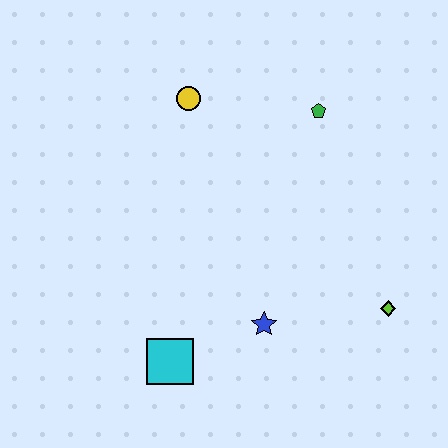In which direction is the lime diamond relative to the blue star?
The lime diamond is to the right of the blue star.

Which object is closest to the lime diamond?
The blue star is closest to the lime diamond.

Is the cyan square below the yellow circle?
Yes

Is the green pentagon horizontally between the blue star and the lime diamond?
Yes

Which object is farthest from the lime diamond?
The yellow circle is farthest from the lime diamond.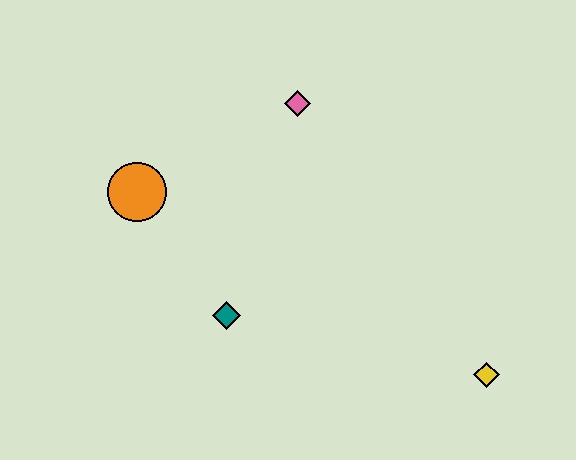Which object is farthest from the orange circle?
The yellow diamond is farthest from the orange circle.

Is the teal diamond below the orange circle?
Yes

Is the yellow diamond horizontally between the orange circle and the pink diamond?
No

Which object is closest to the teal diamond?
The orange circle is closest to the teal diamond.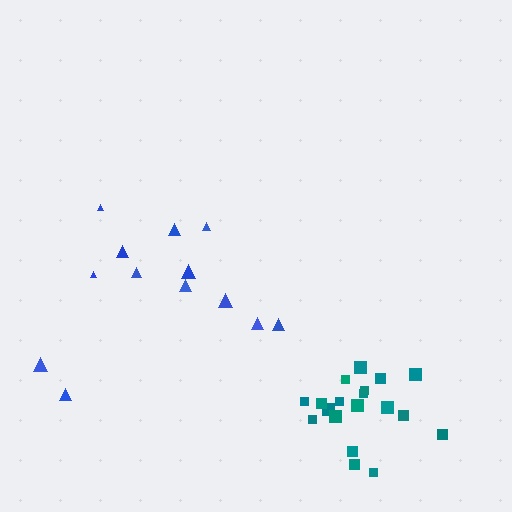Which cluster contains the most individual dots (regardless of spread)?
Teal (19).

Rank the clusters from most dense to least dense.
teal, blue.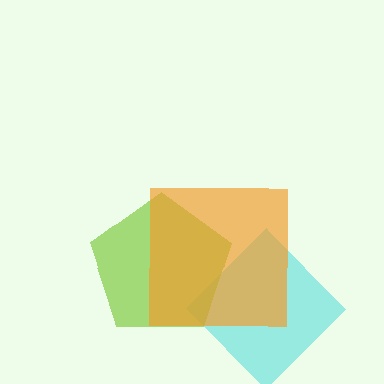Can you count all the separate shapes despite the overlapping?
Yes, there are 3 separate shapes.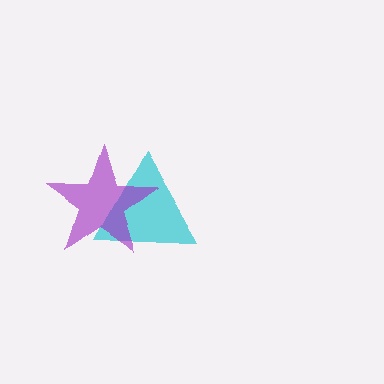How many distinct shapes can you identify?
There are 2 distinct shapes: a cyan triangle, a purple star.